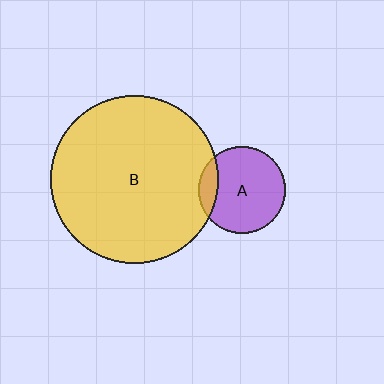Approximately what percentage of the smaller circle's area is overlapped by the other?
Approximately 15%.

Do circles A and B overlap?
Yes.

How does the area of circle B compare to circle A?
Approximately 3.8 times.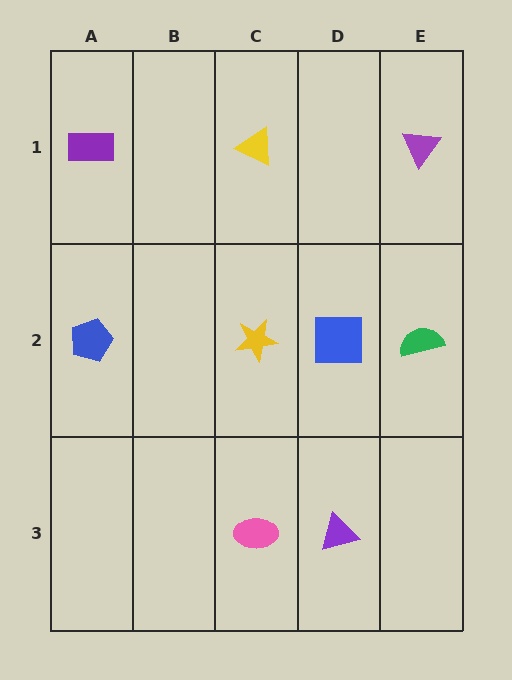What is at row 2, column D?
A blue square.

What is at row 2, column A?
A blue pentagon.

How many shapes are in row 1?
3 shapes.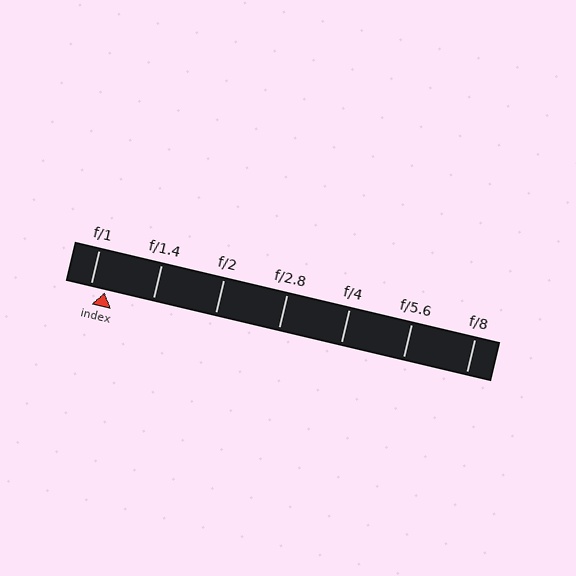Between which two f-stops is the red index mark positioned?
The index mark is between f/1 and f/1.4.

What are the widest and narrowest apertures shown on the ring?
The widest aperture shown is f/1 and the narrowest is f/8.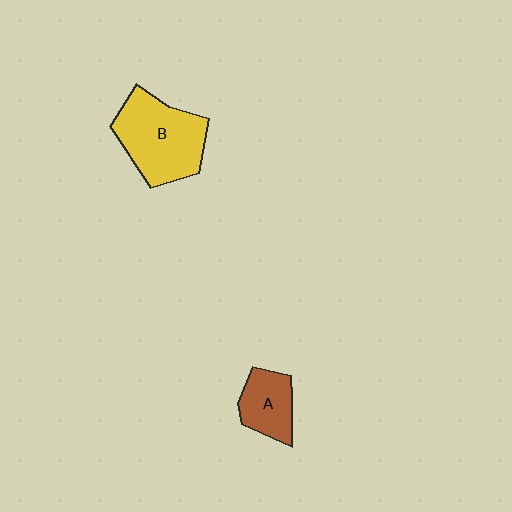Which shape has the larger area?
Shape B (yellow).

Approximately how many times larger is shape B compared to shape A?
Approximately 1.9 times.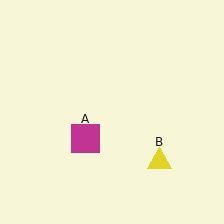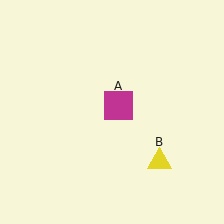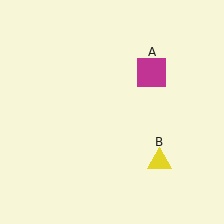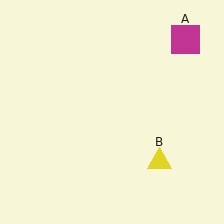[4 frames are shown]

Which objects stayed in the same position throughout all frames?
Yellow triangle (object B) remained stationary.